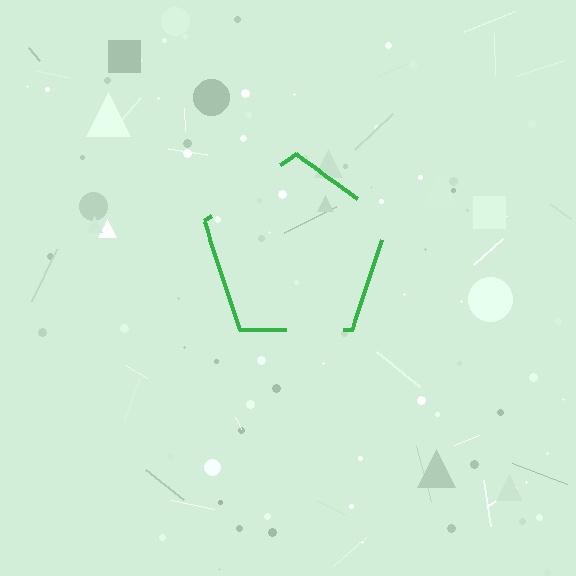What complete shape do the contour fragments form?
The contour fragments form a pentagon.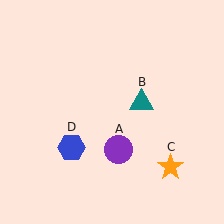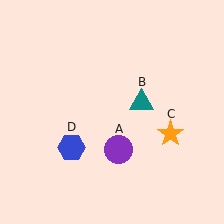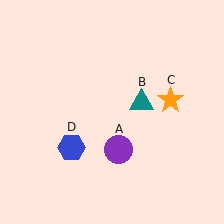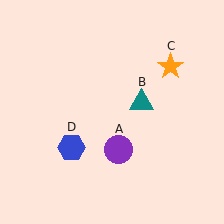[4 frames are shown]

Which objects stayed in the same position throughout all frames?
Purple circle (object A) and teal triangle (object B) and blue hexagon (object D) remained stationary.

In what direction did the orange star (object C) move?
The orange star (object C) moved up.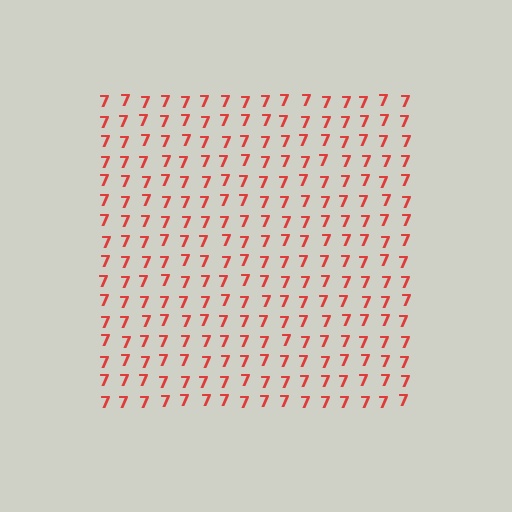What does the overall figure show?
The overall figure shows a square.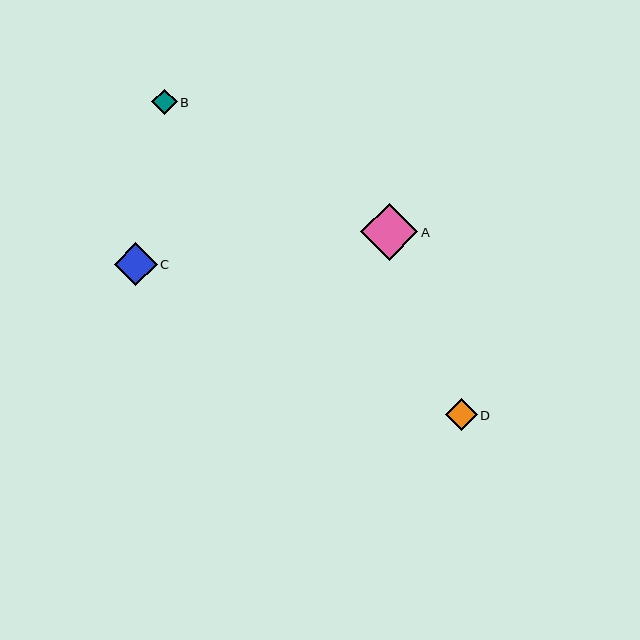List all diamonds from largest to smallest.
From largest to smallest: A, C, D, B.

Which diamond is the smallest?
Diamond B is the smallest with a size of approximately 25 pixels.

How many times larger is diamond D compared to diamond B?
Diamond D is approximately 1.3 times the size of diamond B.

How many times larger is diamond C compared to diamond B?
Diamond C is approximately 1.7 times the size of diamond B.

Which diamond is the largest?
Diamond A is the largest with a size of approximately 57 pixels.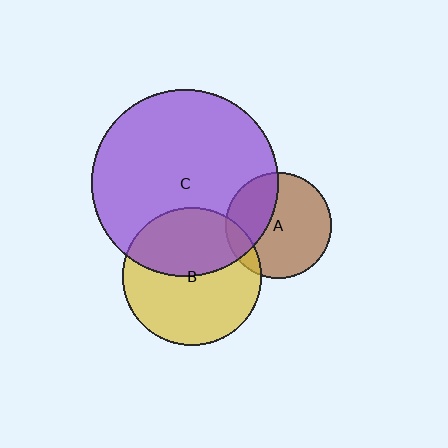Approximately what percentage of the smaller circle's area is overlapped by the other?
Approximately 10%.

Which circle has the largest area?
Circle C (purple).